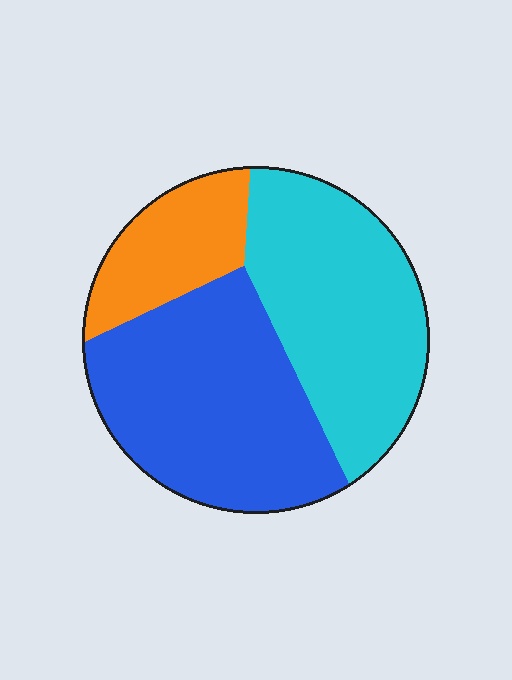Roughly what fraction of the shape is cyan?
Cyan covers 39% of the shape.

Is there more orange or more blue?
Blue.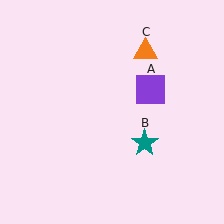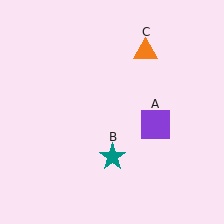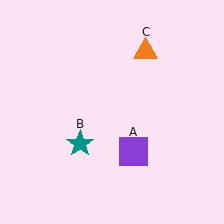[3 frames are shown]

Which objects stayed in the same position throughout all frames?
Orange triangle (object C) remained stationary.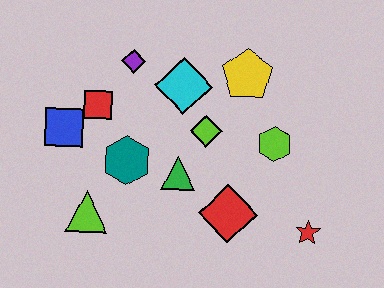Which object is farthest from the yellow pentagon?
The lime triangle is farthest from the yellow pentagon.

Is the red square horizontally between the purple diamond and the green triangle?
No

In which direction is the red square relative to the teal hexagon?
The red square is above the teal hexagon.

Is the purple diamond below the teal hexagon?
No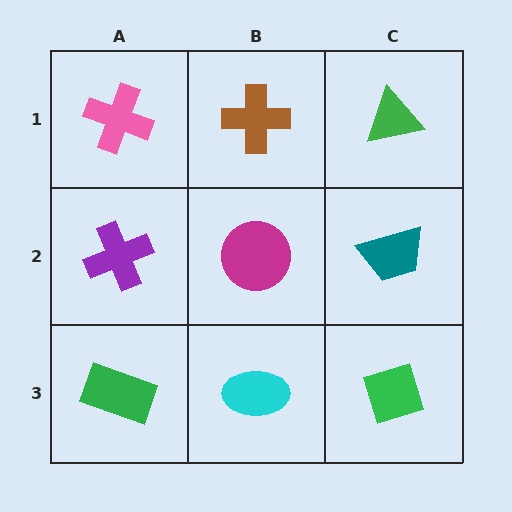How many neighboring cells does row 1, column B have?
3.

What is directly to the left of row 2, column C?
A magenta circle.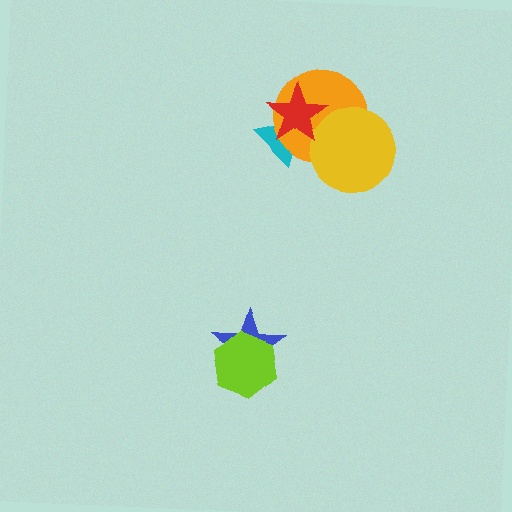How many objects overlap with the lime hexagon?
1 object overlaps with the lime hexagon.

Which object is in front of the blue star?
The lime hexagon is in front of the blue star.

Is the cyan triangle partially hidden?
Yes, it is partially covered by another shape.